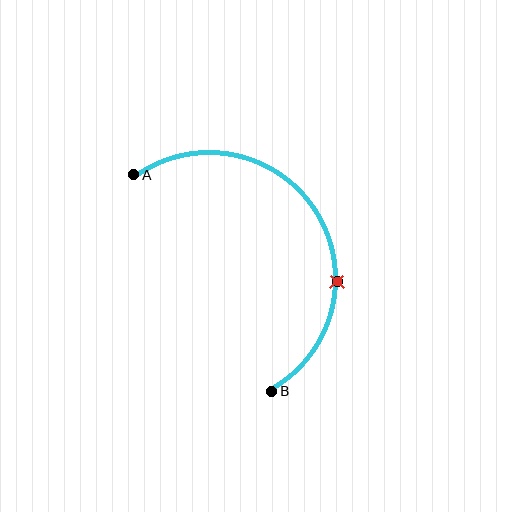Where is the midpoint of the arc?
The arc midpoint is the point on the curve farthest from the straight line joining A and B. It sits to the right of that line.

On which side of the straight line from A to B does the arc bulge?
The arc bulges to the right of the straight line connecting A and B.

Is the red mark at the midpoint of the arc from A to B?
No. The red mark lies on the arc but is closer to endpoint B. The arc midpoint would be at the point on the curve equidistant along the arc from both A and B.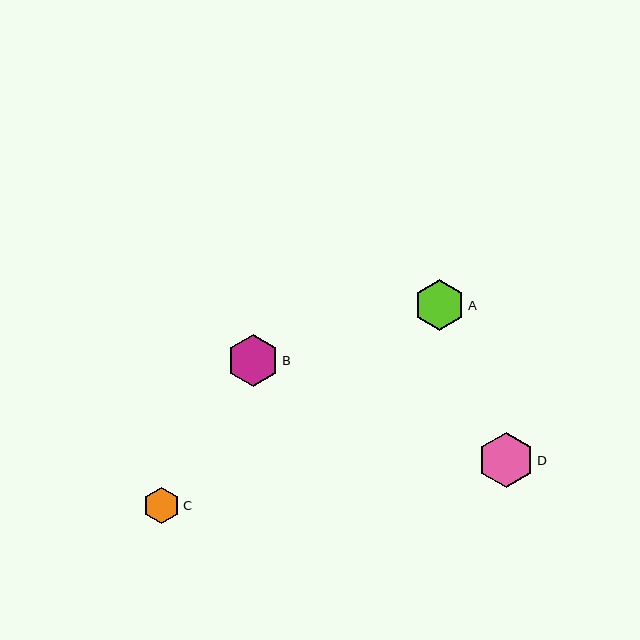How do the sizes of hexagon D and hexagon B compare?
Hexagon D and hexagon B are approximately the same size.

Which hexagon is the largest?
Hexagon D is the largest with a size of approximately 56 pixels.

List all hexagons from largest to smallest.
From largest to smallest: D, B, A, C.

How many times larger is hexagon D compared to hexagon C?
Hexagon D is approximately 1.5 times the size of hexagon C.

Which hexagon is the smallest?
Hexagon C is the smallest with a size of approximately 37 pixels.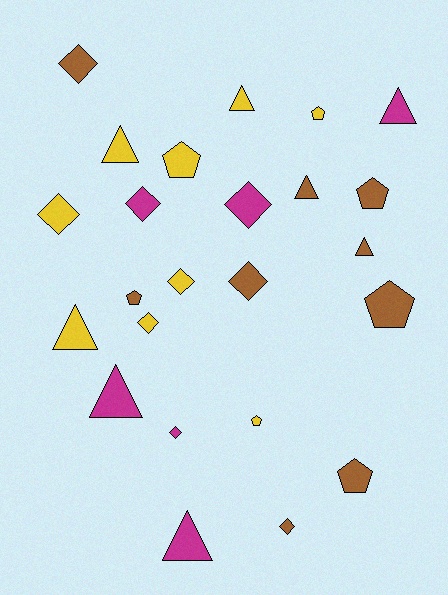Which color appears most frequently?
Yellow, with 9 objects.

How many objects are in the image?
There are 24 objects.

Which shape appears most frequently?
Diamond, with 9 objects.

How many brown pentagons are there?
There are 4 brown pentagons.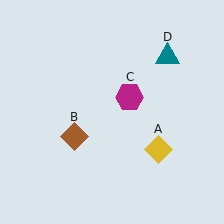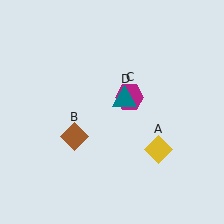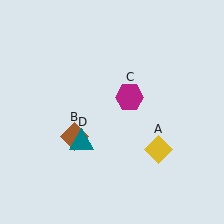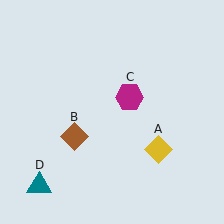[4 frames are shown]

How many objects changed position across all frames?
1 object changed position: teal triangle (object D).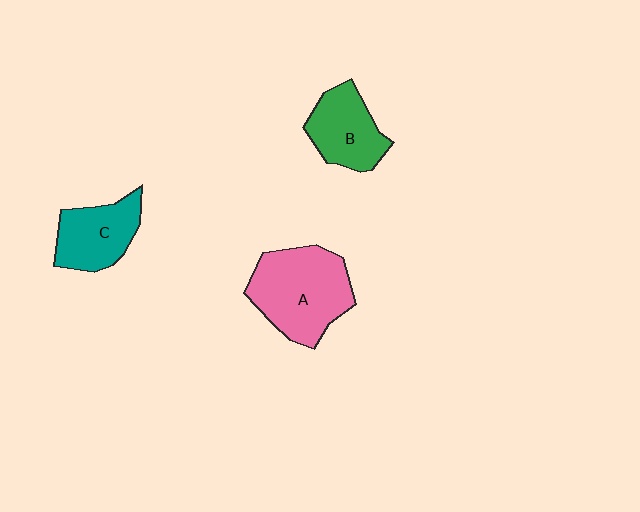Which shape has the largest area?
Shape A (pink).